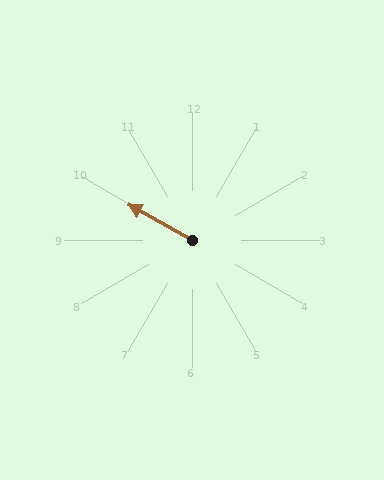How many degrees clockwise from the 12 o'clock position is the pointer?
Approximately 299 degrees.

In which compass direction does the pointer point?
Northwest.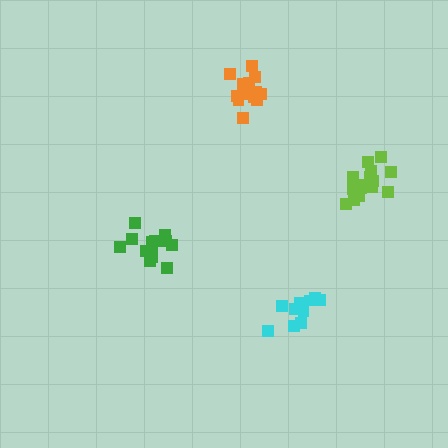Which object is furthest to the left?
The green cluster is leftmost.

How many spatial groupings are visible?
There are 4 spatial groupings.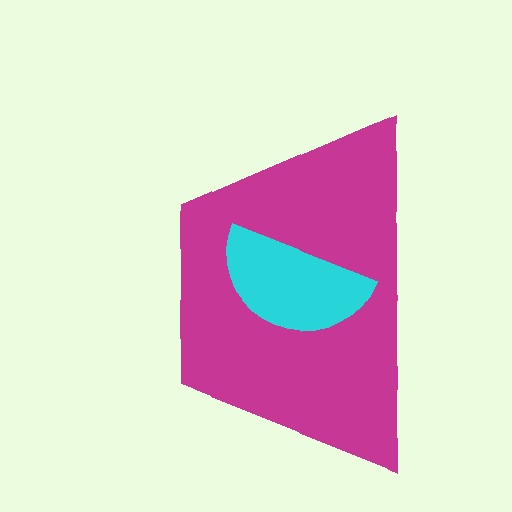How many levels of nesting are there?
2.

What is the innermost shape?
The cyan semicircle.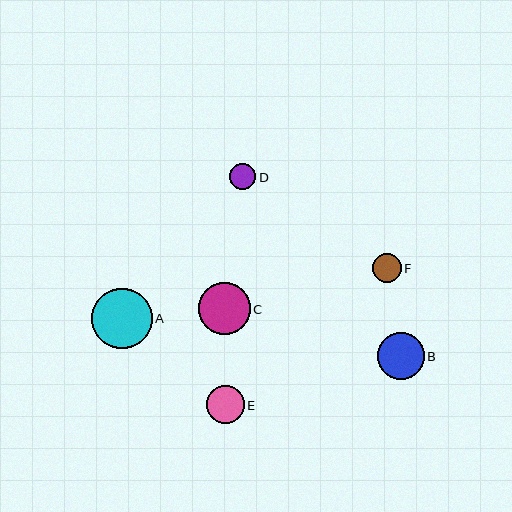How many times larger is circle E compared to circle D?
Circle E is approximately 1.4 times the size of circle D.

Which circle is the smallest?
Circle D is the smallest with a size of approximately 26 pixels.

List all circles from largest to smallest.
From largest to smallest: A, C, B, E, F, D.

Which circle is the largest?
Circle A is the largest with a size of approximately 61 pixels.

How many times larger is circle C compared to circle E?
Circle C is approximately 1.4 times the size of circle E.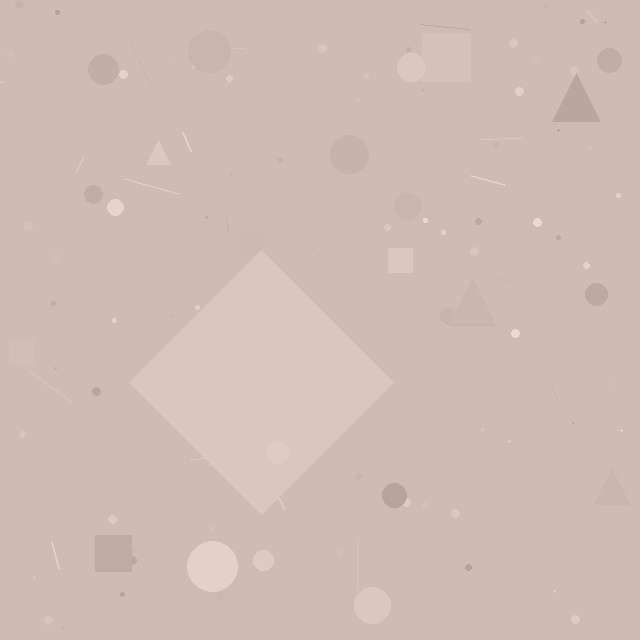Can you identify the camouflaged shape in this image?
The camouflaged shape is a diamond.